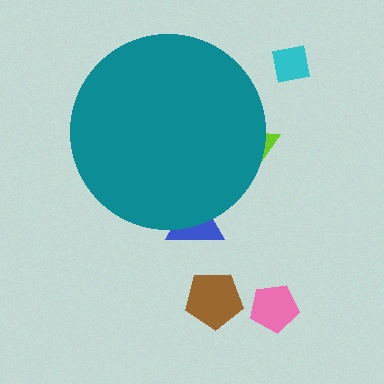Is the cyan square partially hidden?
No, the cyan square is fully visible.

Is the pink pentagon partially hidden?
No, the pink pentagon is fully visible.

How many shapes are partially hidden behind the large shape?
2 shapes are partially hidden.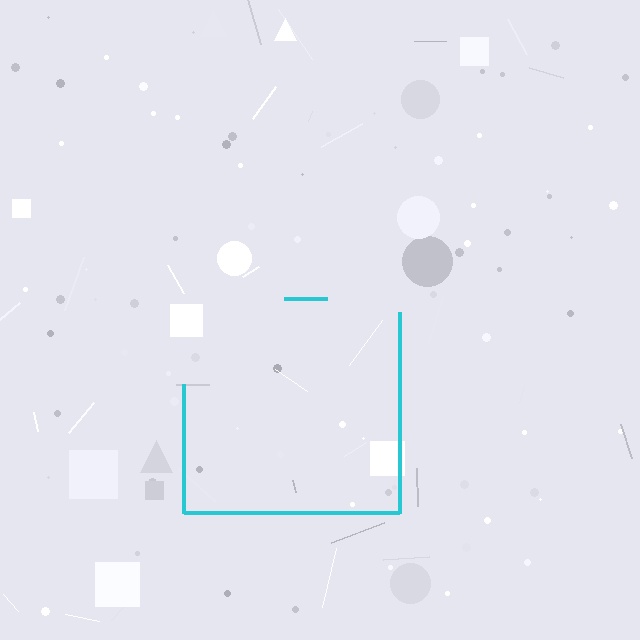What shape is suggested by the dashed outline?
The dashed outline suggests a square.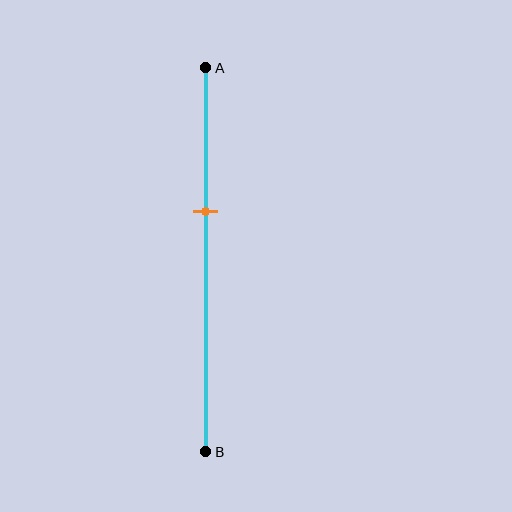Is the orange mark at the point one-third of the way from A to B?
No, the mark is at about 35% from A, not at the 33% one-third point.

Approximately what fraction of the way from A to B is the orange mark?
The orange mark is approximately 35% of the way from A to B.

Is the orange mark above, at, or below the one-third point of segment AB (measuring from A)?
The orange mark is below the one-third point of segment AB.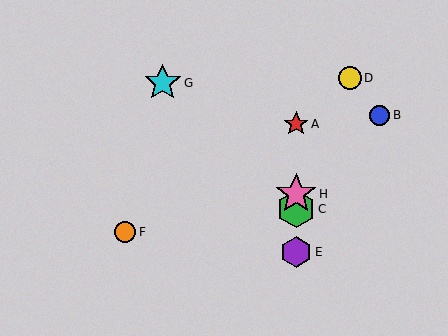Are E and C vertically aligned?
Yes, both are at x≈296.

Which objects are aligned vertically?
Objects A, C, E, H are aligned vertically.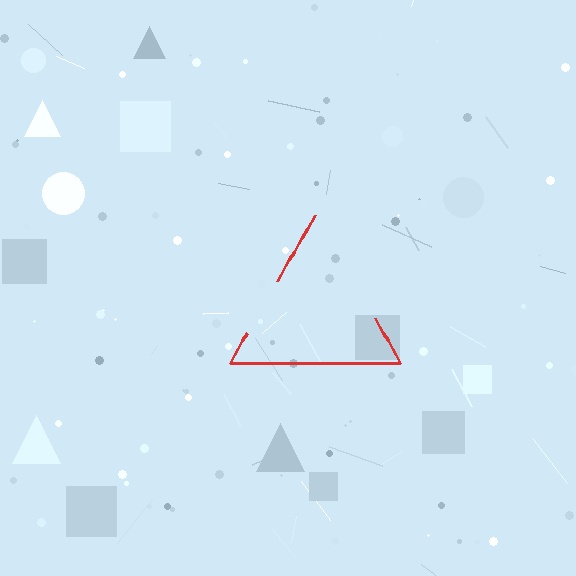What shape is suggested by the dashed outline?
The dashed outline suggests a triangle.